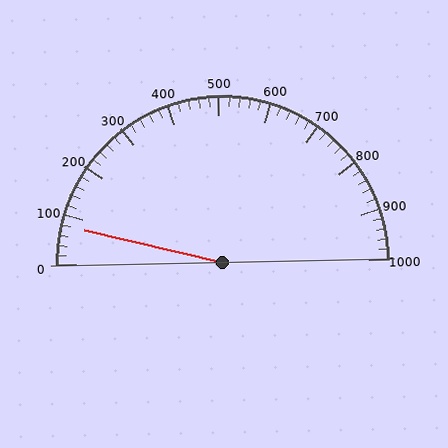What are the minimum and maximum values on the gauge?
The gauge ranges from 0 to 1000.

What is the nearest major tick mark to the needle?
The nearest major tick mark is 100.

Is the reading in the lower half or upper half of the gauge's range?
The reading is in the lower half of the range (0 to 1000).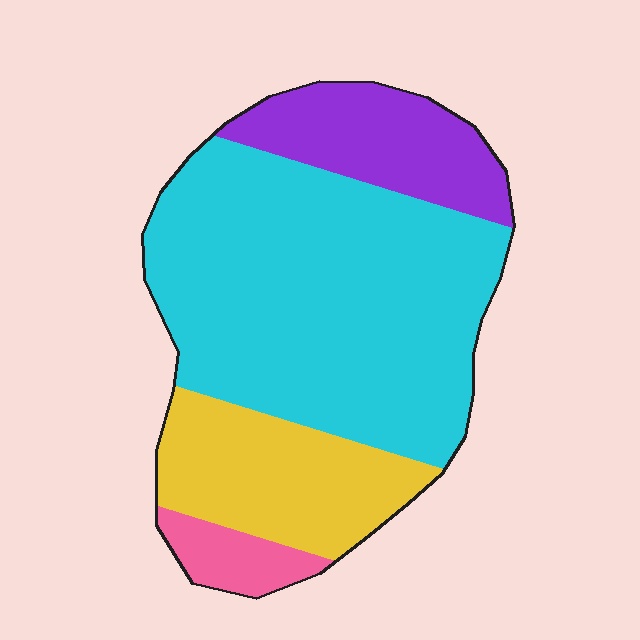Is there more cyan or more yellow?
Cyan.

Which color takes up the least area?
Pink, at roughly 5%.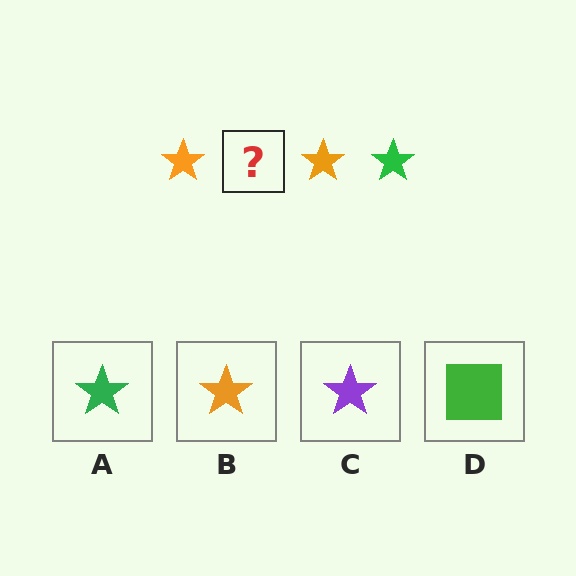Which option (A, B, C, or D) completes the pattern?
A.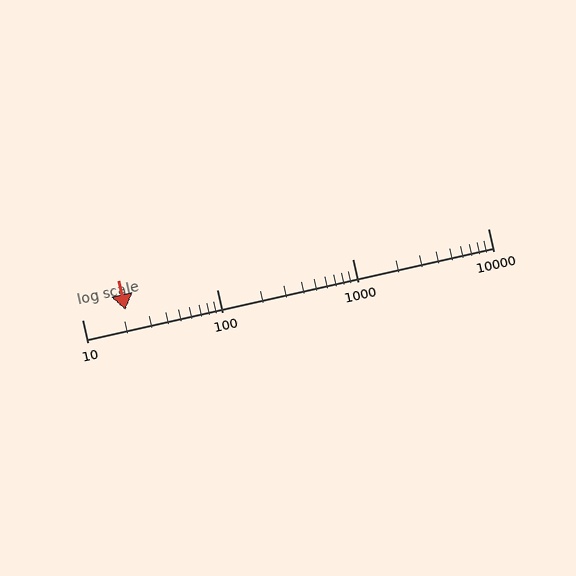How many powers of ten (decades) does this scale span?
The scale spans 3 decades, from 10 to 10000.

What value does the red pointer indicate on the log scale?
The pointer indicates approximately 21.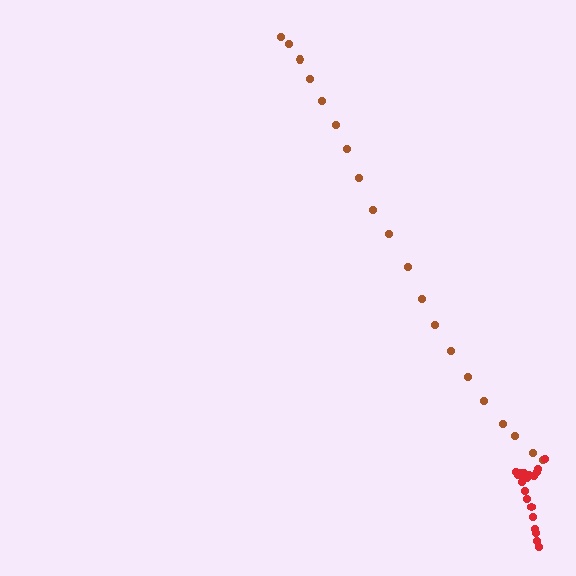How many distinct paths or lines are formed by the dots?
There are 2 distinct paths.